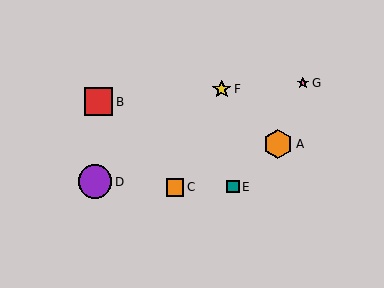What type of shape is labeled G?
Shape G is a pink star.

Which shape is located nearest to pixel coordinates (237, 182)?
The teal square (labeled E) at (233, 187) is nearest to that location.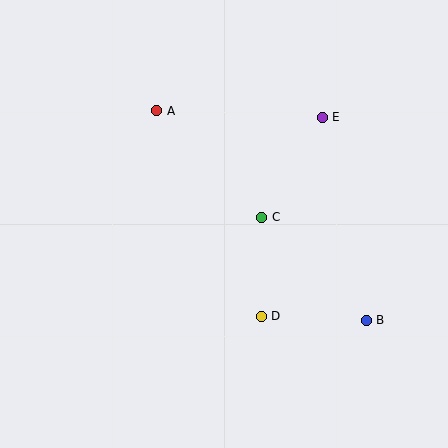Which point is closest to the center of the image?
Point C at (262, 217) is closest to the center.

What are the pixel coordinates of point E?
Point E is at (322, 117).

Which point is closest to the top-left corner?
Point A is closest to the top-left corner.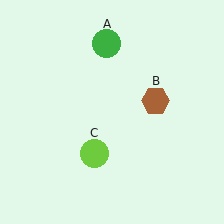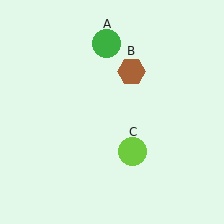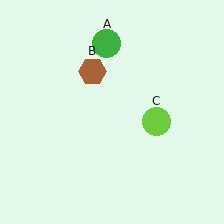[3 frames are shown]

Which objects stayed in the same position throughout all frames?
Green circle (object A) remained stationary.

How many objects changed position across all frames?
2 objects changed position: brown hexagon (object B), lime circle (object C).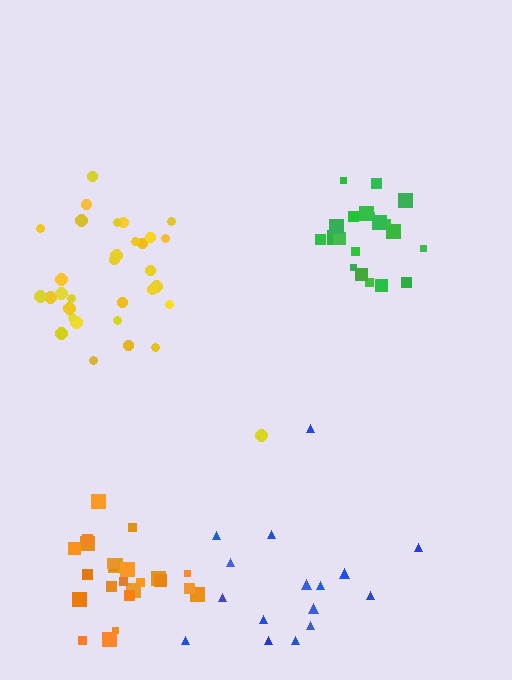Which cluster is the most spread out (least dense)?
Blue.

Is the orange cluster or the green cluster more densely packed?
Green.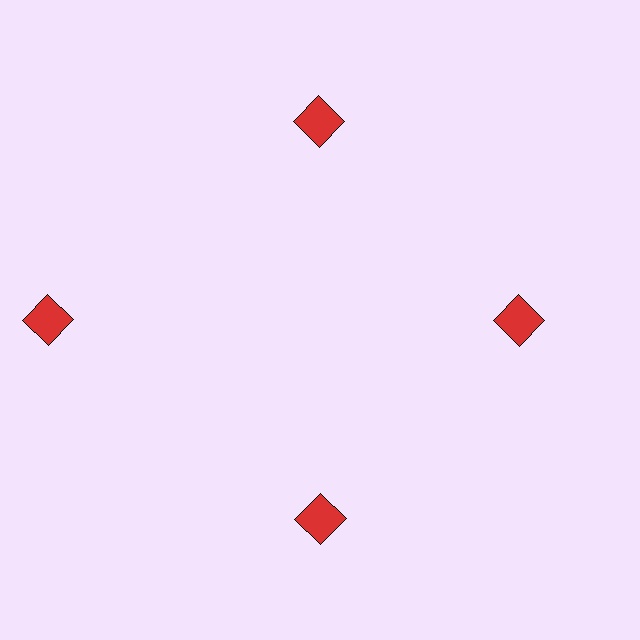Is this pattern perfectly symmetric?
No. The 4 red squares are arranged in a ring, but one element near the 9 o'clock position is pushed outward from the center, breaking the 4-fold rotational symmetry.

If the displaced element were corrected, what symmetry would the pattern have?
It would have 4-fold rotational symmetry — the pattern would map onto itself every 90 degrees.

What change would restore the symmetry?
The symmetry would be restored by moving it inward, back onto the ring so that all 4 squares sit at equal angles and equal distance from the center.